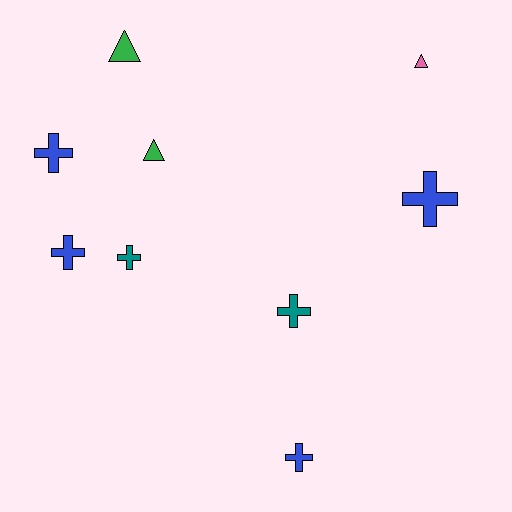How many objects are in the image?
There are 9 objects.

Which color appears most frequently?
Blue, with 4 objects.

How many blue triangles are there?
There are no blue triangles.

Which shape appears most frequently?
Cross, with 6 objects.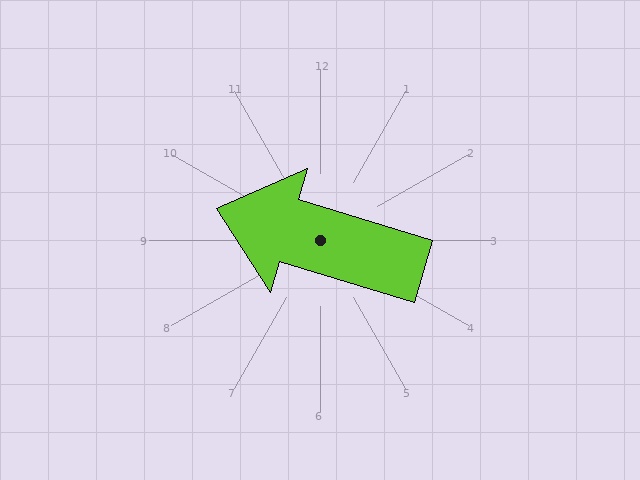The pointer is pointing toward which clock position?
Roughly 10 o'clock.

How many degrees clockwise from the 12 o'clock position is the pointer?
Approximately 287 degrees.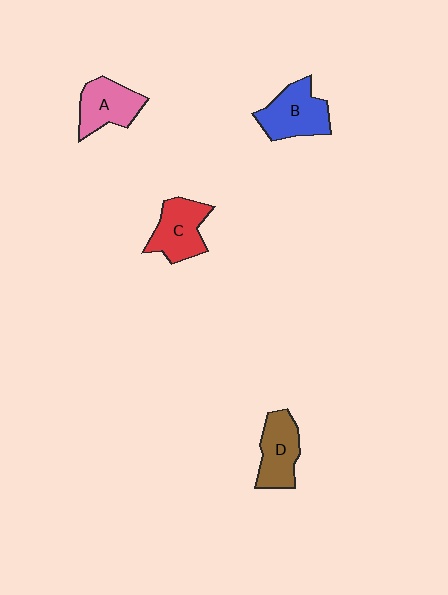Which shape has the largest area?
Shape B (blue).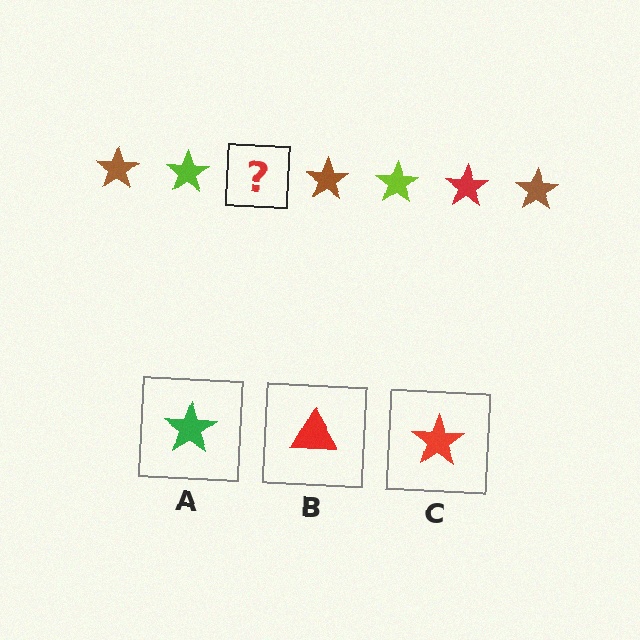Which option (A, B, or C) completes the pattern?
C.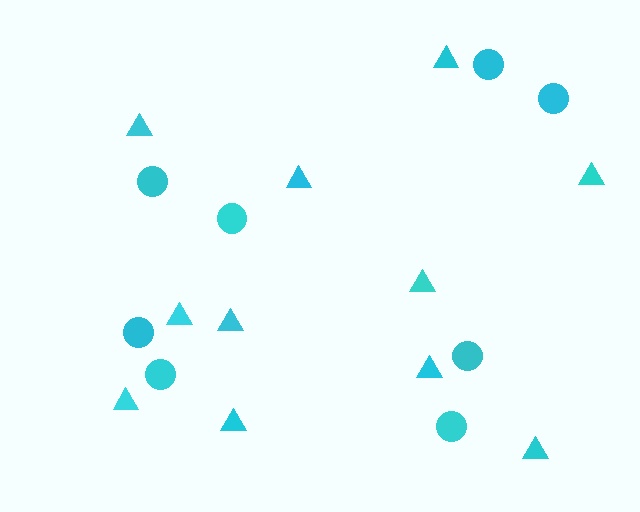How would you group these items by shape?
There are 2 groups: one group of triangles (11) and one group of circles (8).